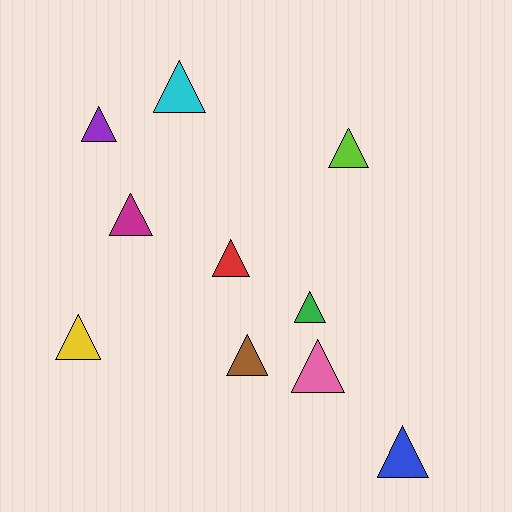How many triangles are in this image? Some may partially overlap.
There are 10 triangles.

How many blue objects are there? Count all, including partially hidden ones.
There is 1 blue object.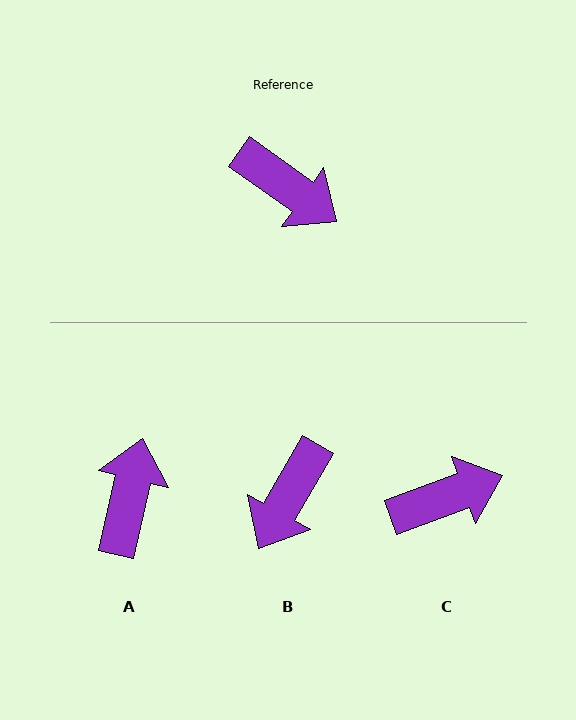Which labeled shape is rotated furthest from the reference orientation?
A, about 113 degrees away.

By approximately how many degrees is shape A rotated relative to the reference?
Approximately 113 degrees counter-clockwise.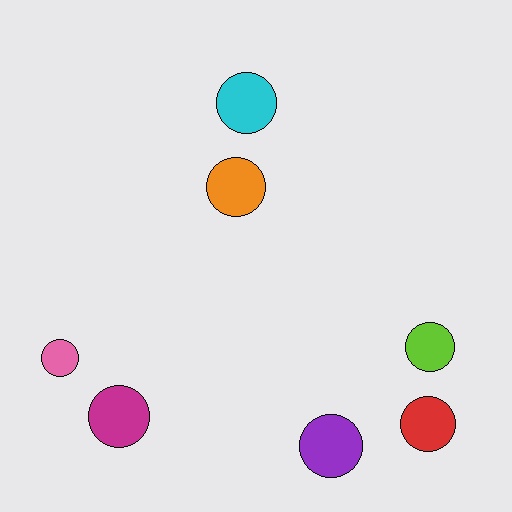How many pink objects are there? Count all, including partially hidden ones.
There is 1 pink object.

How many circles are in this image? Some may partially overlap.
There are 7 circles.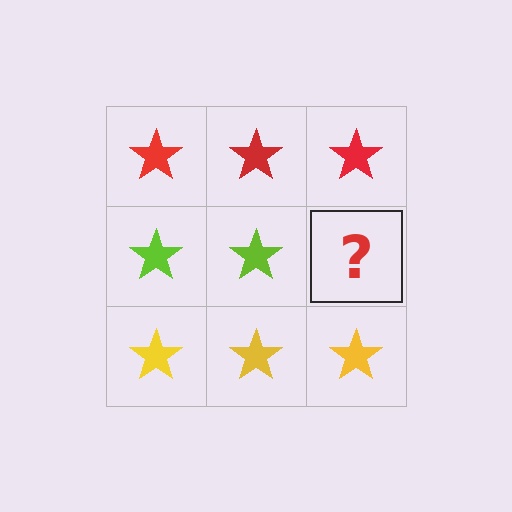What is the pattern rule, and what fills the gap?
The rule is that each row has a consistent color. The gap should be filled with a lime star.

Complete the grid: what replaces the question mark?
The question mark should be replaced with a lime star.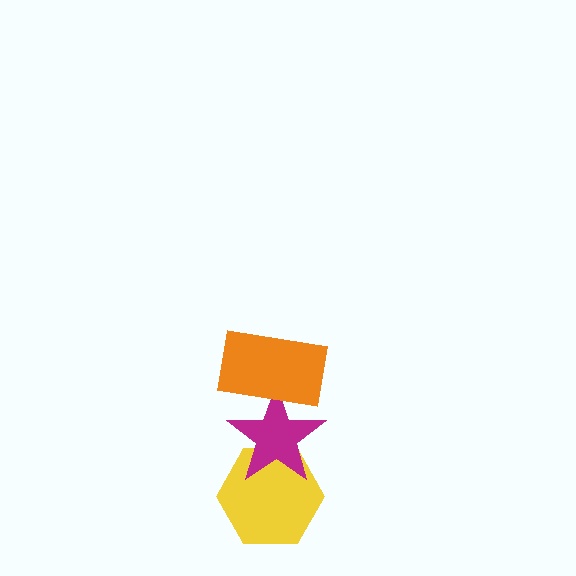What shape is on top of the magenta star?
The orange rectangle is on top of the magenta star.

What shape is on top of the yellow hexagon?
The magenta star is on top of the yellow hexagon.